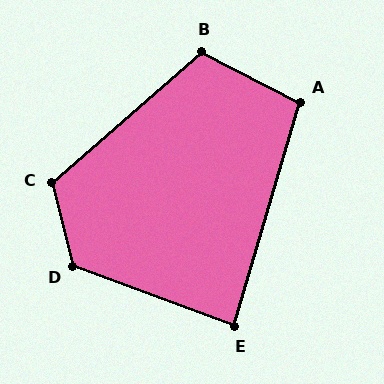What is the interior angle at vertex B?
Approximately 112 degrees (obtuse).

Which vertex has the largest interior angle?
D, at approximately 124 degrees.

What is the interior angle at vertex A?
Approximately 101 degrees (obtuse).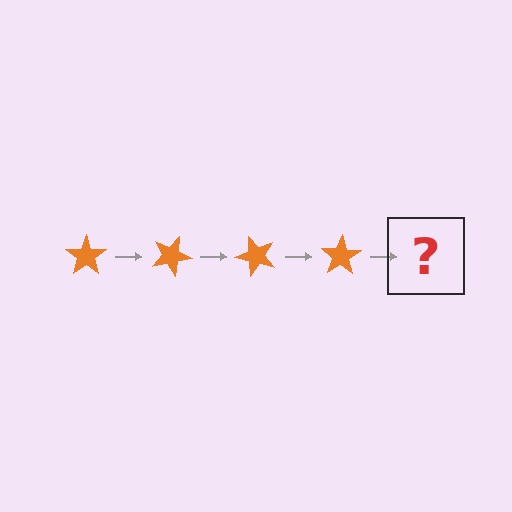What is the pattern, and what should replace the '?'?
The pattern is that the star rotates 25 degrees each step. The '?' should be an orange star rotated 100 degrees.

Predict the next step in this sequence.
The next step is an orange star rotated 100 degrees.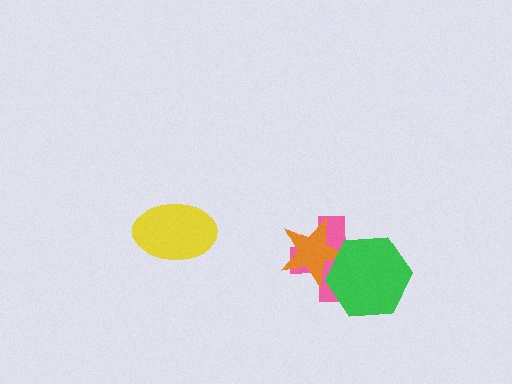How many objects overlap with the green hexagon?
2 objects overlap with the green hexagon.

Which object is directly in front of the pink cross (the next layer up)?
The orange star is directly in front of the pink cross.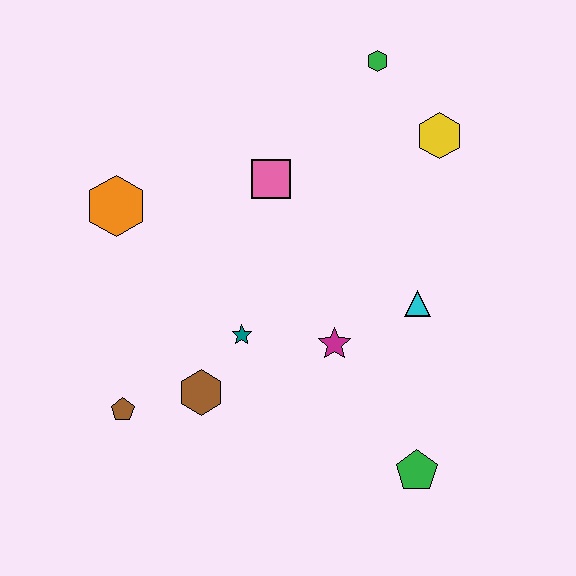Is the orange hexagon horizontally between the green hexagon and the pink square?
No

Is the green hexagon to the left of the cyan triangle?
Yes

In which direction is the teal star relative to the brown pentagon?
The teal star is to the right of the brown pentagon.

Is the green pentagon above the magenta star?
No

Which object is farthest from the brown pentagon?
The green hexagon is farthest from the brown pentagon.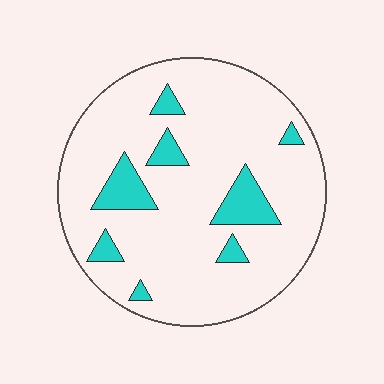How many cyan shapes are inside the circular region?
8.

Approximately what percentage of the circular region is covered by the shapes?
Approximately 15%.